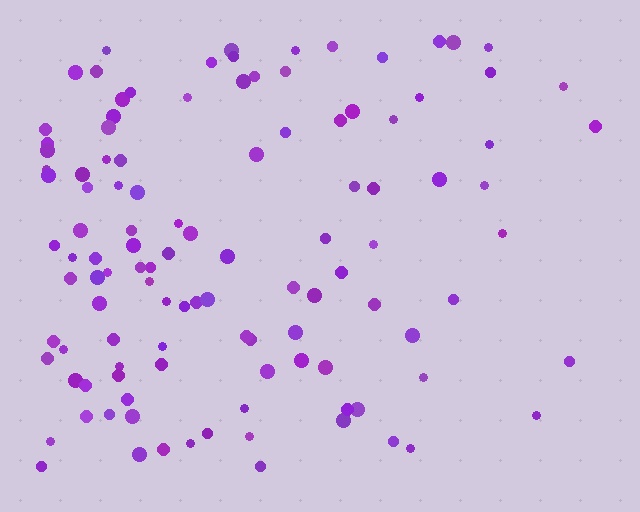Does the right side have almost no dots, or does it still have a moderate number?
Still a moderate number, just noticeably fewer than the left.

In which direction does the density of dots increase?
From right to left, with the left side densest.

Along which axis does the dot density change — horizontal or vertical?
Horizontal.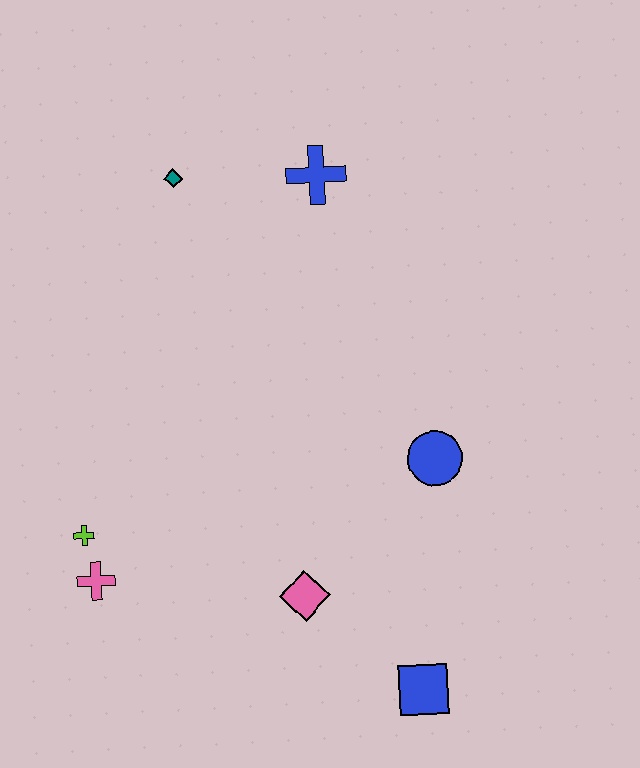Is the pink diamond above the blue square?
Yes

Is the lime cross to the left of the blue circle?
Yes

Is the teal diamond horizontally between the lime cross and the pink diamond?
Yes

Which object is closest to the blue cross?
The teal diamond is closest to the blue cross.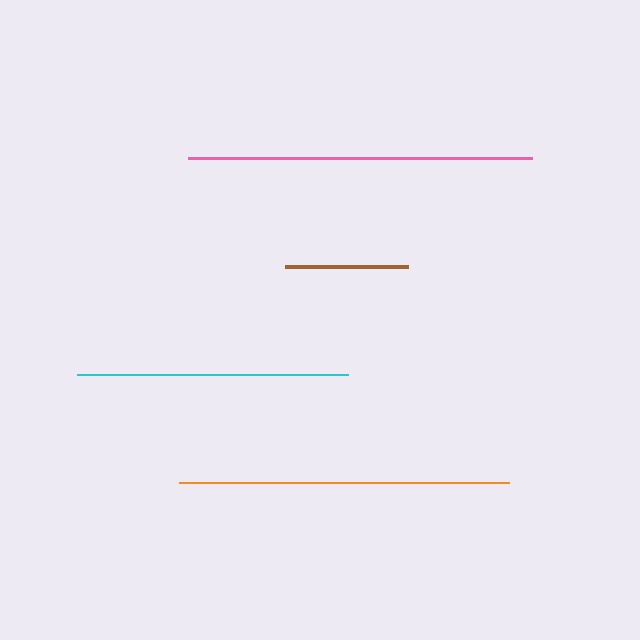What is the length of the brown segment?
The brown segment is approximately 122 pixels long.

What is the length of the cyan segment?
The cyan segment is approximately 271 pixels long.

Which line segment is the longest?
The pink line is the longest at approximately 344 pixels.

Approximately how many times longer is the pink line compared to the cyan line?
The pink line is approximately 1.3 times the length of the cyan line.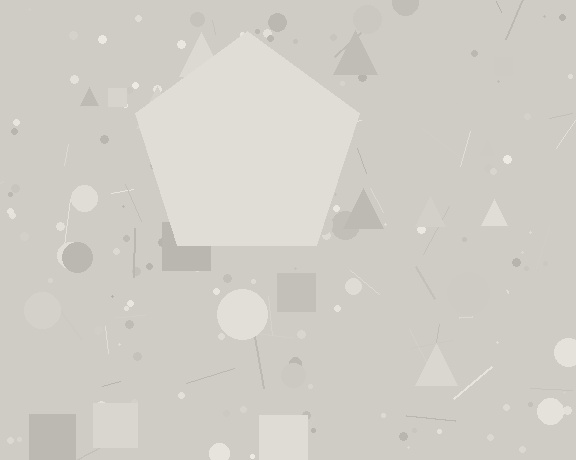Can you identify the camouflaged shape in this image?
The camouflaged shape is a pentagon.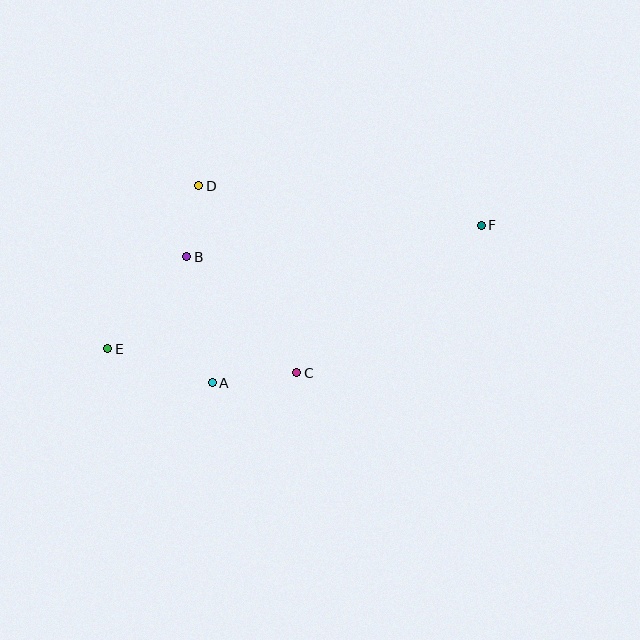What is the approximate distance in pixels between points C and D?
The distance between C and D is approximately 211 pixels.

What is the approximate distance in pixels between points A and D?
The distance between A and D is approximately 197 pixels.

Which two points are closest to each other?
Points B and D are closest to each other.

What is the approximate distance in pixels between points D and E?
The distance between D and E is approximately 187 pixels.